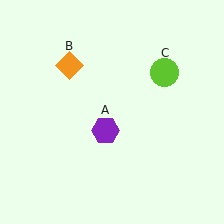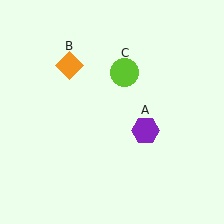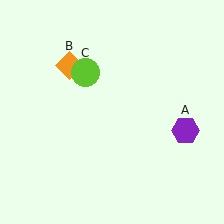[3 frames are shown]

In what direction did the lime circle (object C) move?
The lime circle (object C) moved left.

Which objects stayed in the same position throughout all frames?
Orange diamond (object B) remained stationary.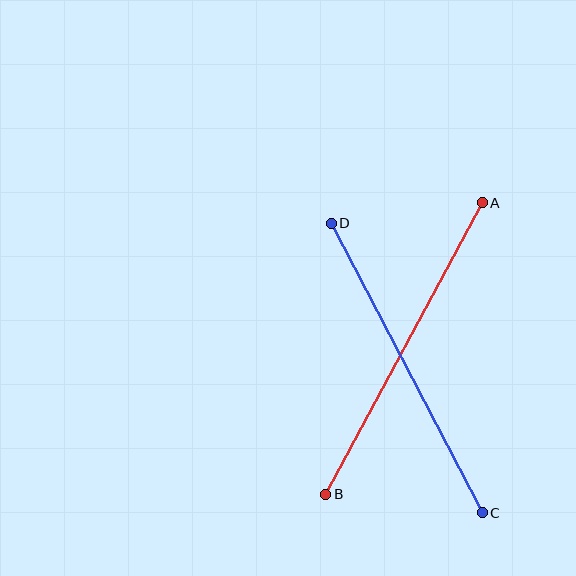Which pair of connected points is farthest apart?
Points A and B are farthest apart.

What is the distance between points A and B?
The distance is approximately 331 pixels.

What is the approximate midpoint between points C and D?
The midpoint is at approximately (407, 368) pixels.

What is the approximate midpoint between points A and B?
The midpoint is at approximately (404, 348) pixels.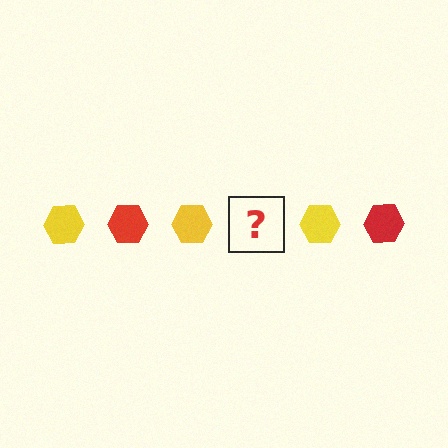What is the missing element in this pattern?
The missing element is a red hexagon.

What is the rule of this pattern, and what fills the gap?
The rule is that the pattern cycles through yellow, red hexagons. The gap should be filled with a red hexagon.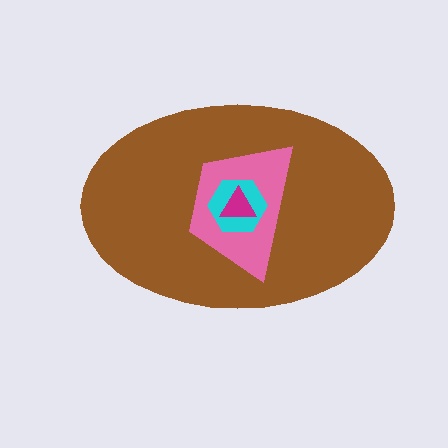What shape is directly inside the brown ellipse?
The pink trapezoid.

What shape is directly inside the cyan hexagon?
The magenta triangle.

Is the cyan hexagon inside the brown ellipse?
Yes.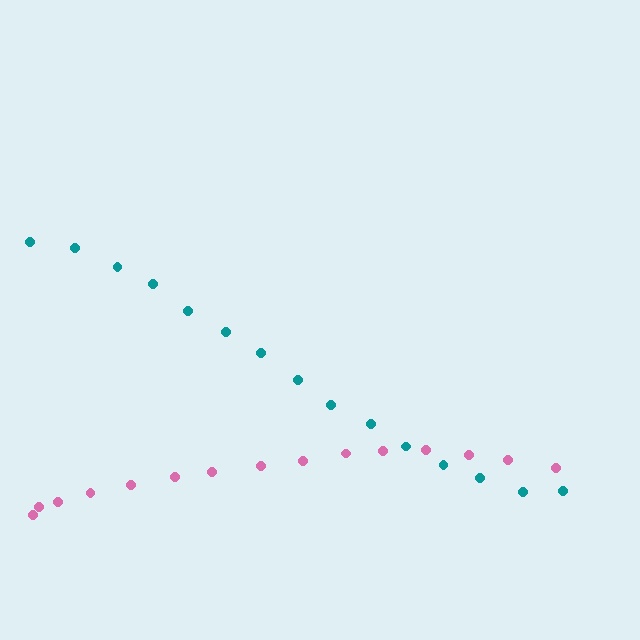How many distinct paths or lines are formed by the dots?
There are 2 distinct paths.